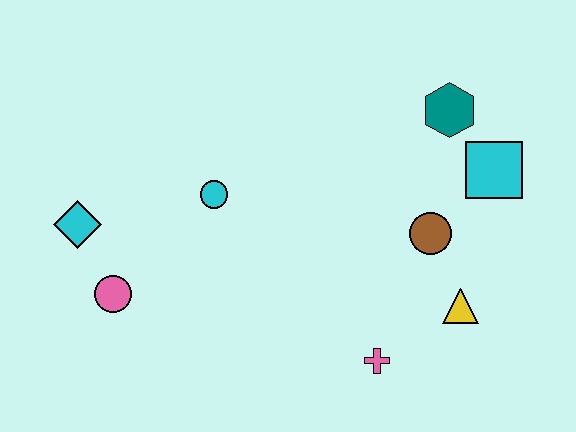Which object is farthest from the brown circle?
The cyan diamond is farthest from the brown circle.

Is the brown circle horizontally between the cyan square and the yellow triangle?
No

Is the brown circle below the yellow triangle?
No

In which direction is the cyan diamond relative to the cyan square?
The cyan diamond is to the left of the cyan square.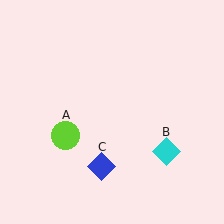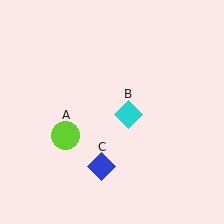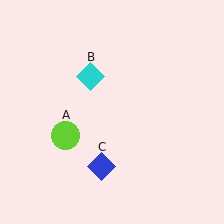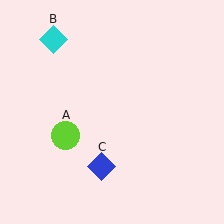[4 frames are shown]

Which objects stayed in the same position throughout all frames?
Lime circle (object A) and blue diamond (object C) remained stationary.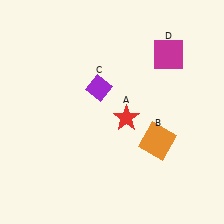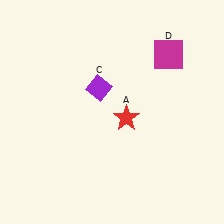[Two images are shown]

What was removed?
The orange square (B) was removed in Image 2.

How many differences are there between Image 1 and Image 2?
There is 1 difference between the two images.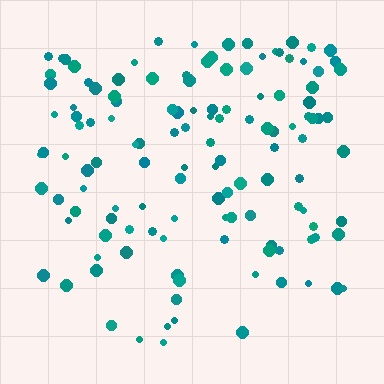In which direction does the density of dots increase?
From bottom to top, with the top side densest.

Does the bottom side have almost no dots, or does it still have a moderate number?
Still a moderate number, just noticeably fewer than the top.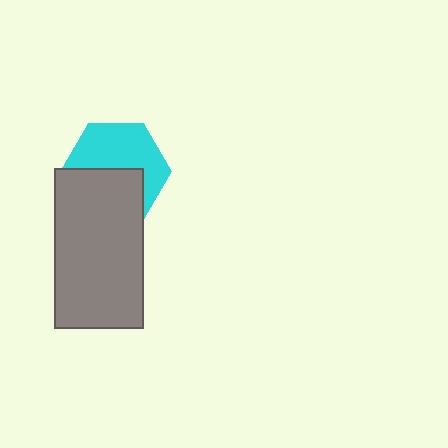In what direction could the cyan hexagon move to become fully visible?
The cyan hexagon could move up. That would shift it out from behind the gray rectangle entirely.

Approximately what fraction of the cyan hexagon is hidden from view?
Roughly 45% of the cyan hexagon is hidden behind the gray rectangle.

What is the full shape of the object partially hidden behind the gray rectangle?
The partially hidden object is a cyan hexagon.